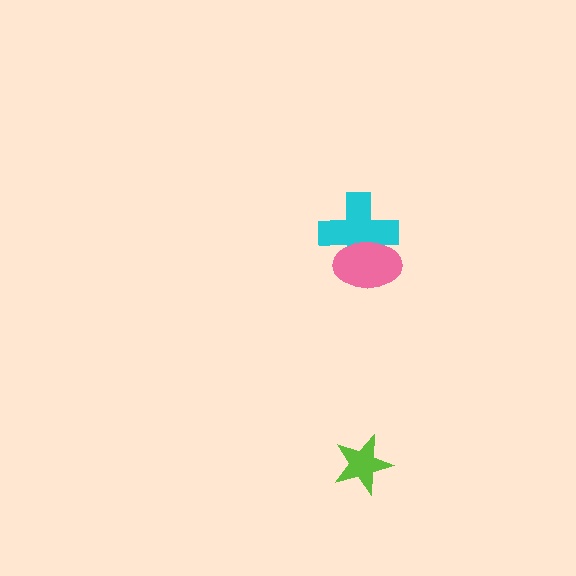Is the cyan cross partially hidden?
Yes, it is partially covered by another shape.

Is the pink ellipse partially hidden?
No, no other shape covers it.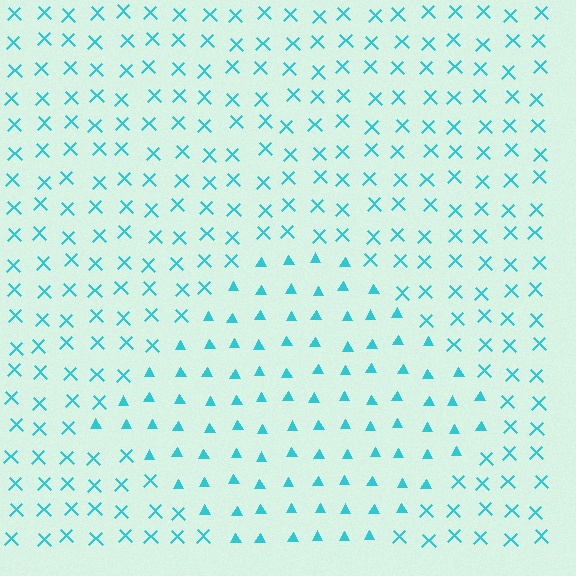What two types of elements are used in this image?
The image uses triangles inside the diamond region and X marks outside it.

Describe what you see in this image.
The image is filled with small cyan elements arranged in a uniform grid. A diamond-shaped region contains triangles, while the surrounding area contains X marks. The boundary is defined purely by the change in element shape.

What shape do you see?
I see a diamond.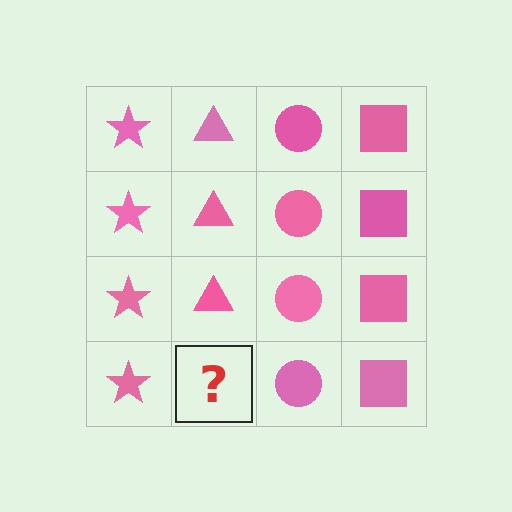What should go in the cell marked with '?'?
The missing cell should contain a pink triangle.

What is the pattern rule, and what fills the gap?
The rule is that each column has a consistent shape. The gap should be filled with a pink triangle.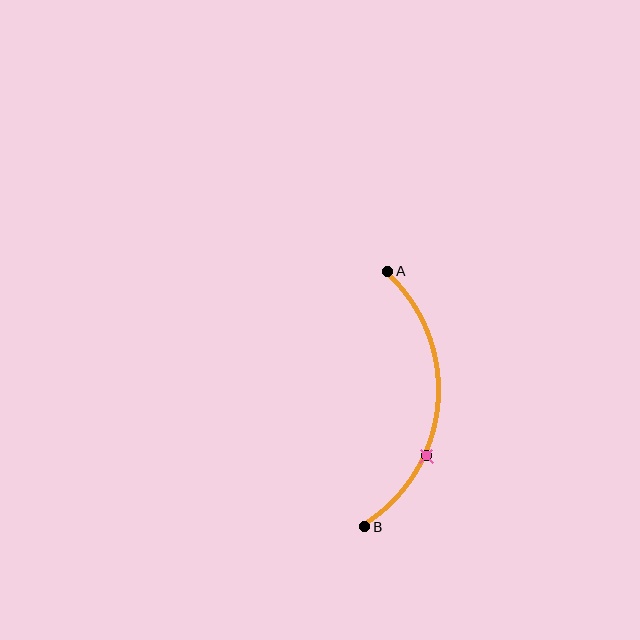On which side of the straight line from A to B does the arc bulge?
The arc bulges to the right of the straight line connecting A and B.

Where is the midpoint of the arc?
The arc midpoint is the point on the curve farthest from the straight line joining A and B. It sits to the right of that line.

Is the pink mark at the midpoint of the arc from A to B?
No. The pink mark lies on the arc but is closer to endpoint B. The arc midpoint would be at the point on the curve equidistant along the arc from both A and B.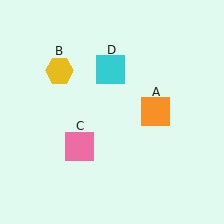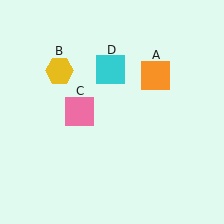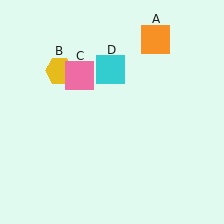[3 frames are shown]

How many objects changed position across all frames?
2 objects changed position: orange square (object A), pink square (object C).